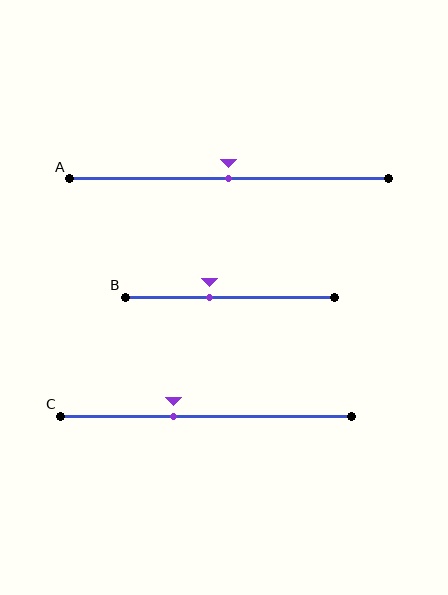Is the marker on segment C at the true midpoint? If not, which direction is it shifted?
No, the marker on segment C is shifted to the left by about 11% of the segment length.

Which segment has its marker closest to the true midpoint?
Segment A has its marker closest to the true midpoint.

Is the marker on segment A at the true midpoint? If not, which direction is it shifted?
Yes, the marker on segment A is at the true midpoint.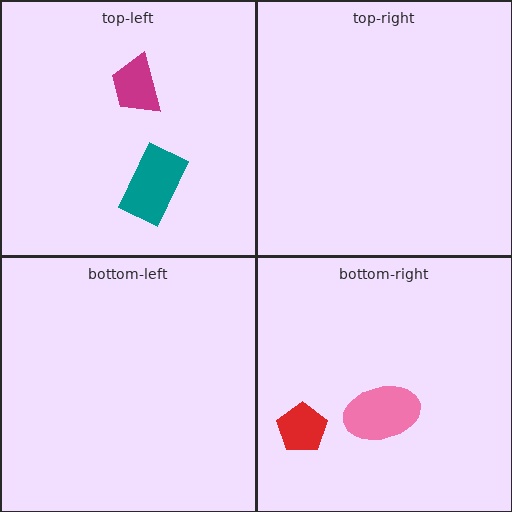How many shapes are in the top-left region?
2.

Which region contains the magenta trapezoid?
The top-left region.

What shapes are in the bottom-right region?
The red pentagon, the pink ellipse.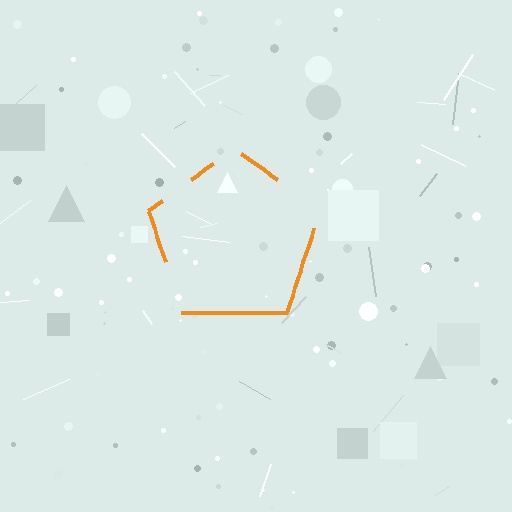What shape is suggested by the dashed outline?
The dashed outline suggests a pentagon.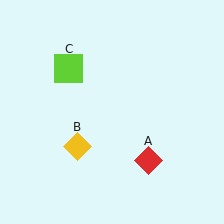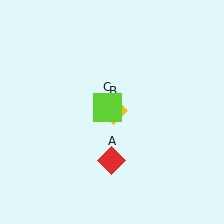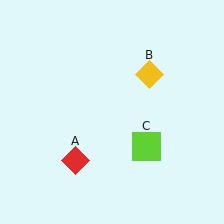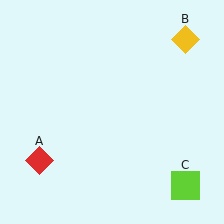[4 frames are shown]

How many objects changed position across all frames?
3 objects changed position: red diamond (object A), yellow diamond (object B), lime square (object C).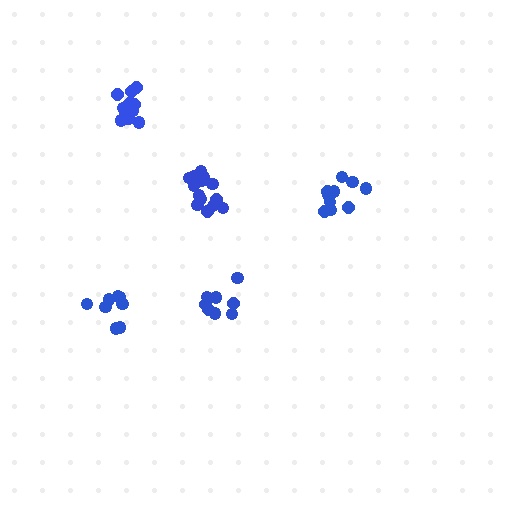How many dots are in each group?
Group 1: 10 dots, Group 2: 8 dots, Group 3: 8 dots, Group 4: 14 dots, Group 5: 11 dots (51 total).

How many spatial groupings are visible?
There are 5 spatial groupings.